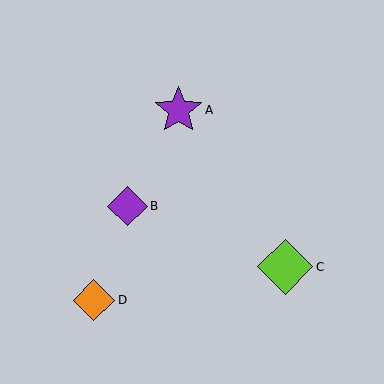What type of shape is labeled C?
Shape C is a lime diamond.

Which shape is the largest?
The lime diamond (labeled C) is the largest.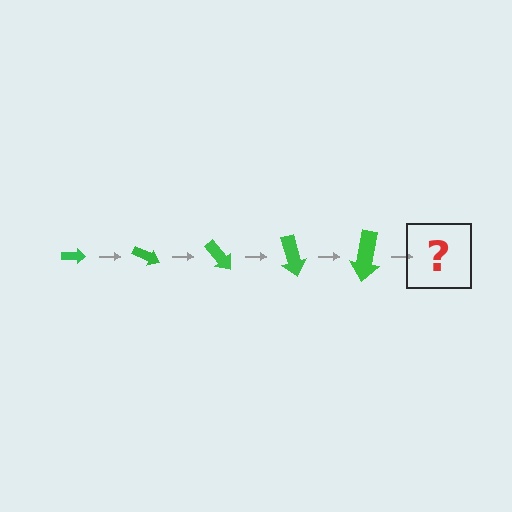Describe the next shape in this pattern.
It should be an arrow, larger than the previous one and rotated 125 degrees from the start.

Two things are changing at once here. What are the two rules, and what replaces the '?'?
The two rules are that the arrow grows larger each step and it rotates 25 degrees each step. The '?' should be an arrow, larger than the previous one and rotated 125 degrees from the start.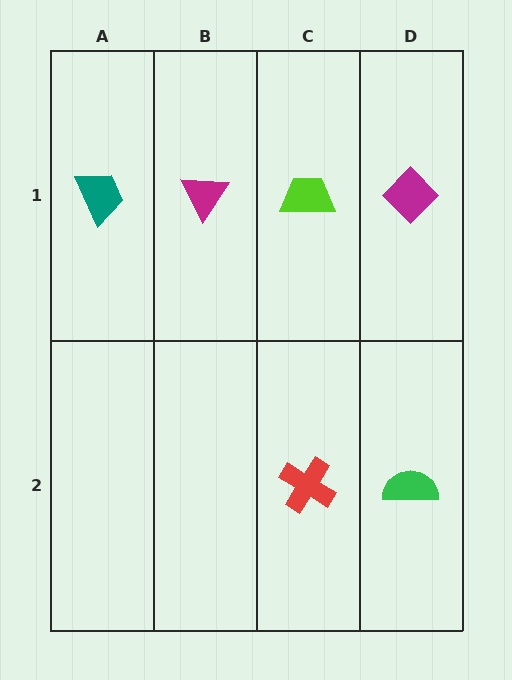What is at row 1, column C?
A lime trapezoid.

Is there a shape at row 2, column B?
No, that cell is empty.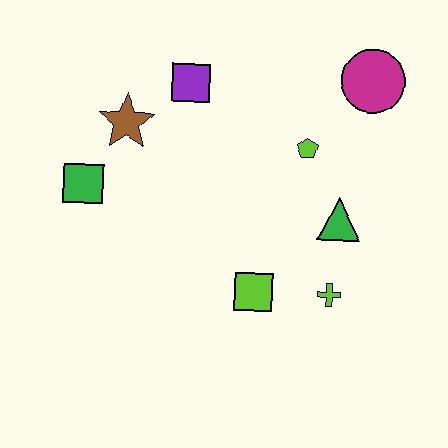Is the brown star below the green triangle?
No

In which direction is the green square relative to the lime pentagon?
The green square is to the left of the lime pentagon.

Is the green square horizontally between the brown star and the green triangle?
No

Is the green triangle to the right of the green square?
Yes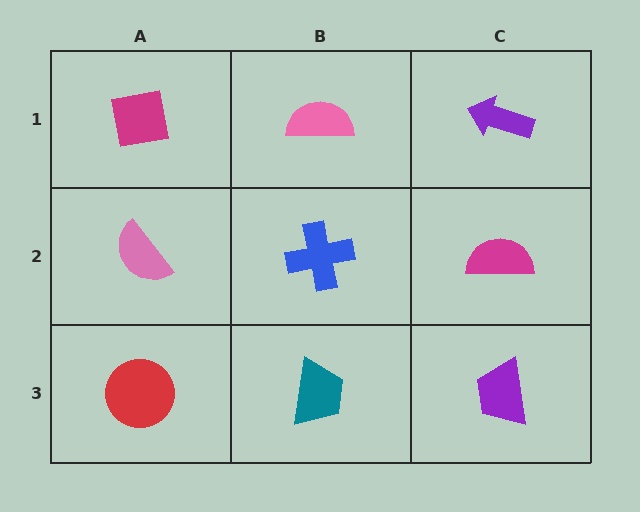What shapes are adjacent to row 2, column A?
A magenta square (row 1, column A), a red circle (row 3, column A), a blue cross (row 2, column B).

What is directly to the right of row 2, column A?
A blue cross.